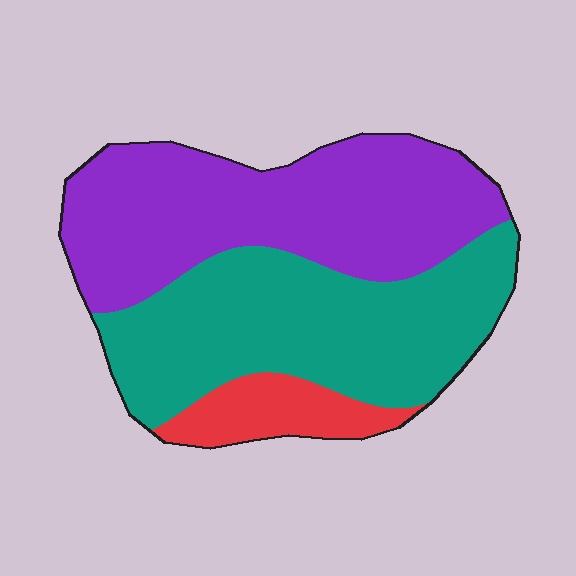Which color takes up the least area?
Red, at roughly 10%.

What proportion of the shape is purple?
Purple covers about 45% of the shape.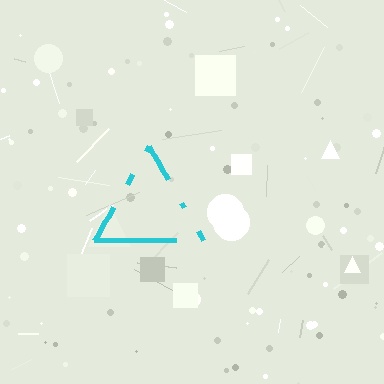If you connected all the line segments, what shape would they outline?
They would outline a triangle.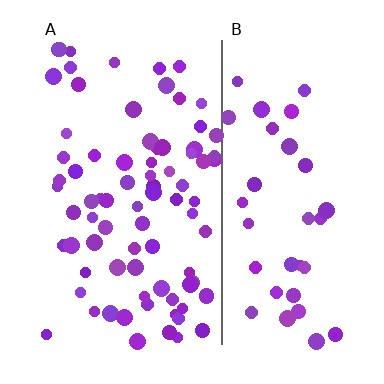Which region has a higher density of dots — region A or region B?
A (the left).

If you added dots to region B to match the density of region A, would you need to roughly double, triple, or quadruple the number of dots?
Approximately double.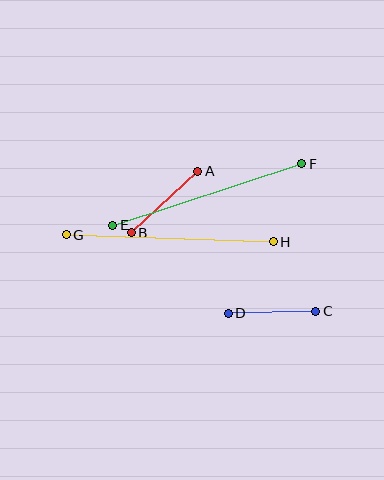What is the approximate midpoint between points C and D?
The midpoint is at approximately (272, 312) pixels.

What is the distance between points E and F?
The distance is approximately 199 pixels.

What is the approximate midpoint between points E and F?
The midpoint is at approximately (207, 194) pixels.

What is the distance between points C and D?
The distance is approximately 87 pixels.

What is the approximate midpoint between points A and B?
The midpoint is at approximately (164, 202) pixels.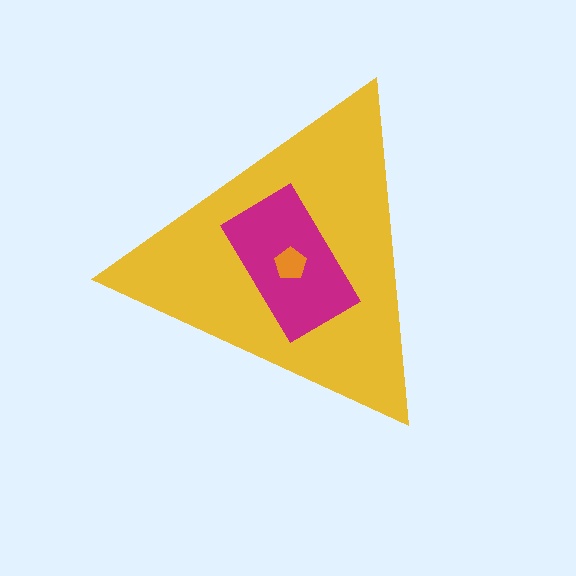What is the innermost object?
The orange pentagon.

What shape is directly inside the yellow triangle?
The magenta rectangle.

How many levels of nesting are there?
3.